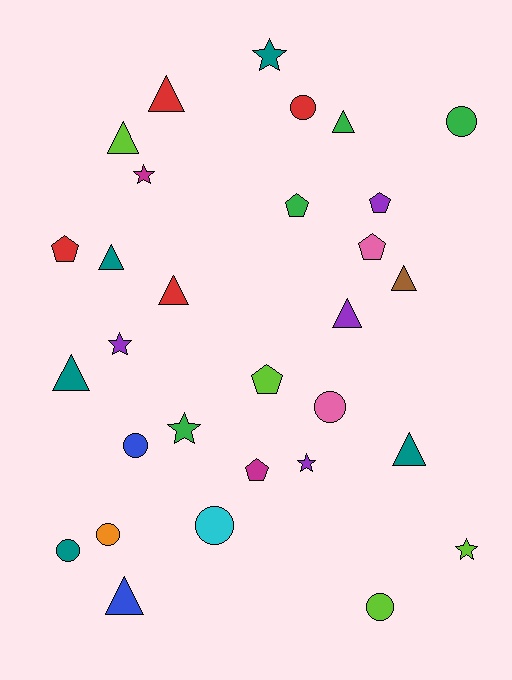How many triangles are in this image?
There are 10 triangles.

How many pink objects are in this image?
There are 2 pink objects.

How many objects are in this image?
There are 30 objects.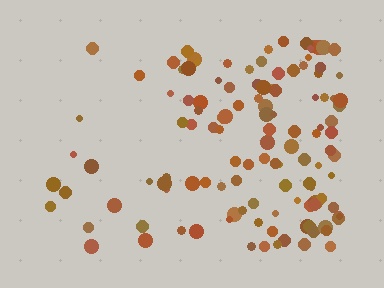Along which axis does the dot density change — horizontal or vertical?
Horizontal.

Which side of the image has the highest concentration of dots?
The right.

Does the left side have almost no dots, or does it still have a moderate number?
Still a moderate number, just noticeably fewer than the right.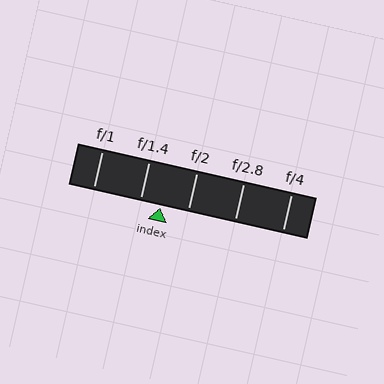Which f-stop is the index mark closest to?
The index mark is closest to f/1.4.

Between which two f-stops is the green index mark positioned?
The index mark is between f/1.4 and f/2.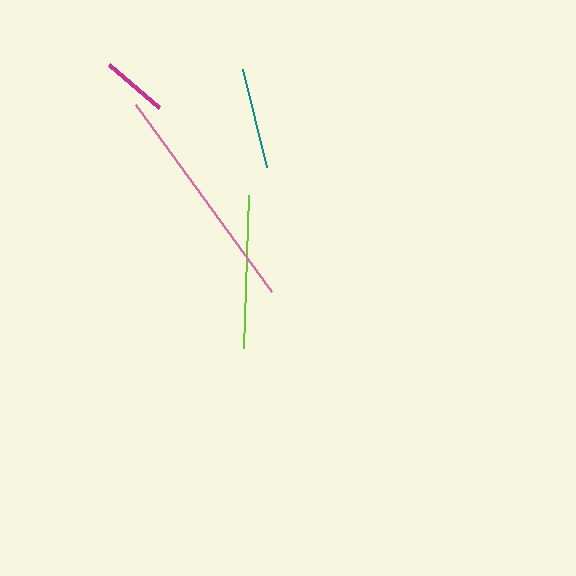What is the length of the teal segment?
The teal segment is approximately 101 pixels long.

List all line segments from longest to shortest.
From longest to shortest: pink, lime, teal, magenta.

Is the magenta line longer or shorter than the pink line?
The pink line is longer than the magenta line.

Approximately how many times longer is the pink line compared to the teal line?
The pink line is approximately 2.3 times the length of the teal line.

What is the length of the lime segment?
The lime segment is approximately 154 pixels long.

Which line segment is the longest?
The pink line is the longest at approximately 232 pixels.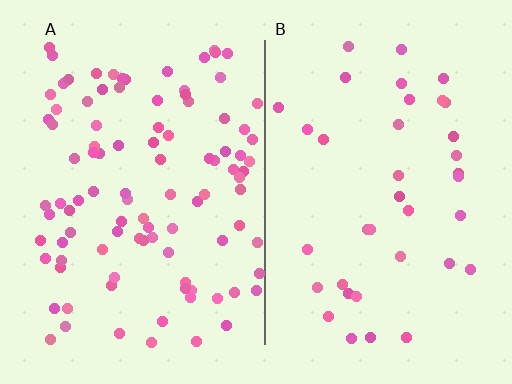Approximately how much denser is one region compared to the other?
Approximately 2.6× — region A over region B.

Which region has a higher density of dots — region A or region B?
A (the left).